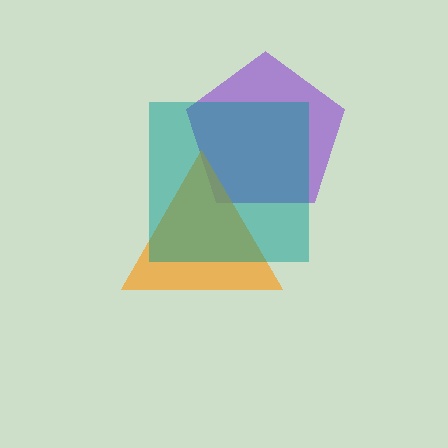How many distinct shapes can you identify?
There are 3 distinct shapes: a purple pentagon, an orange triangle, a teal square.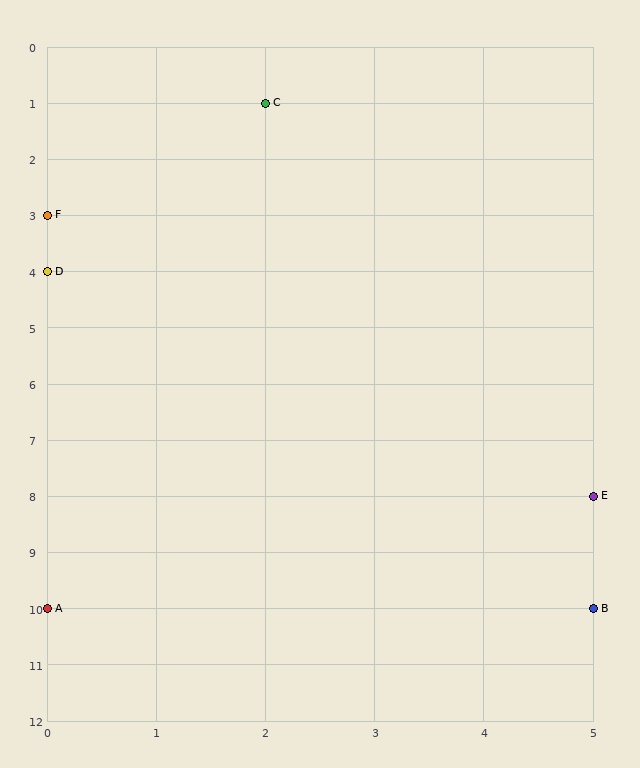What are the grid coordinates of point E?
Point E is at grid coordinates (5, 8).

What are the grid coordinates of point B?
Point B is at grid coordinates (5, 10).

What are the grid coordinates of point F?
Point F is at grid coordinates (0, 3).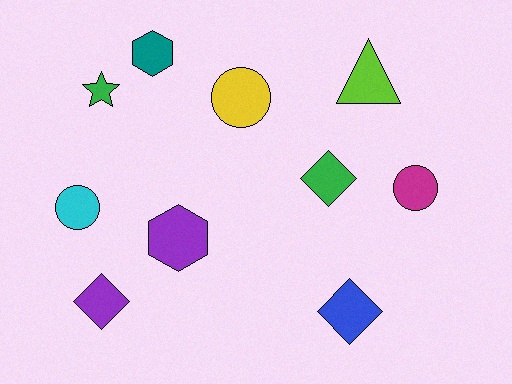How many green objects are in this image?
There are 2 green objects.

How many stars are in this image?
There is 1 star.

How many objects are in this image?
There are 10 objects.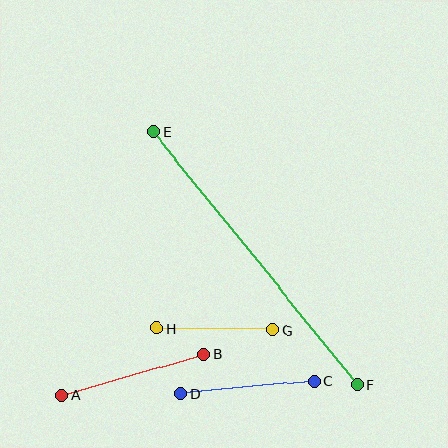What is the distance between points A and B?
The distance is approximately 148 pixels.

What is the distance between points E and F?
The distance is approximately 325 pixels.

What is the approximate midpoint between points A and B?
The midpoint is at approximately (133, 374) pixels.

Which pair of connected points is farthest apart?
Points E and F are farthest apart.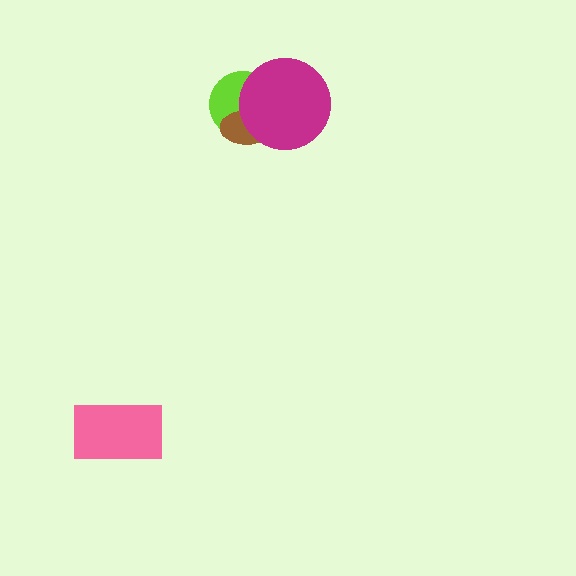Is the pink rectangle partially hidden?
No, no other shape covers it.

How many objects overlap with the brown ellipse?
2 objects overlap with the brown ellipse.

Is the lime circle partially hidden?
Yes, it is partially covered by another shape.